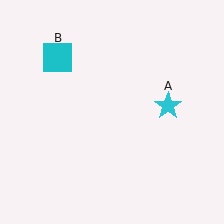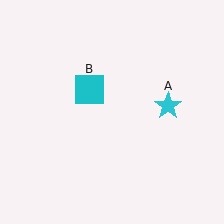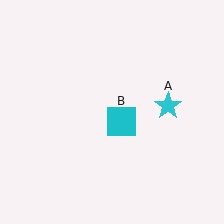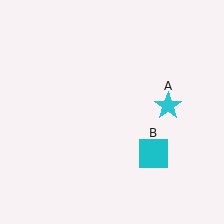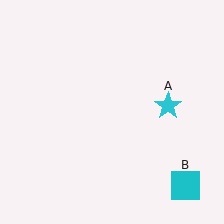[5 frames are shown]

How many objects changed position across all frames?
1 object changed position: cyan square (object B).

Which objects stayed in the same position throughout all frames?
Cyan star (object A) remained stationary.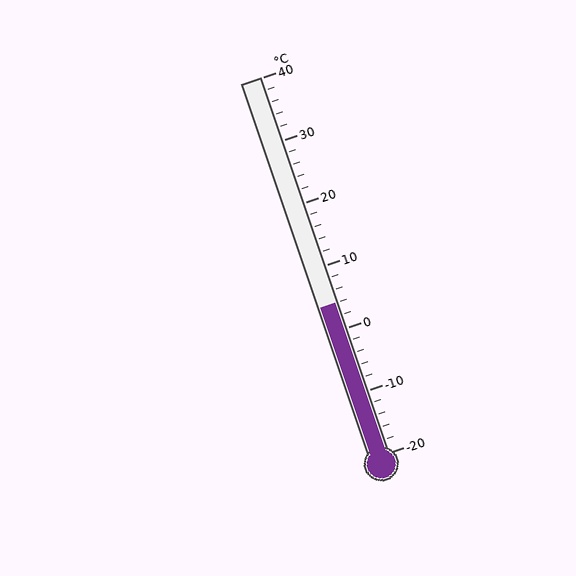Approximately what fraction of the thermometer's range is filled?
The thermometer is filled to approximately 40% of its range.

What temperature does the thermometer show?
The thermometer shows approximately 4°C.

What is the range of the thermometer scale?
The thermometer scale ranges from -20°C to 40°C.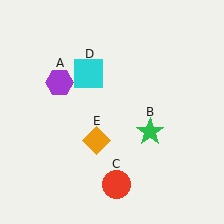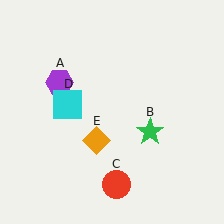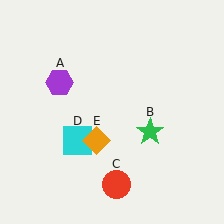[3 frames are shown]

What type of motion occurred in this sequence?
The cyan square (object D) rotated counterclockwise around the center of the scene.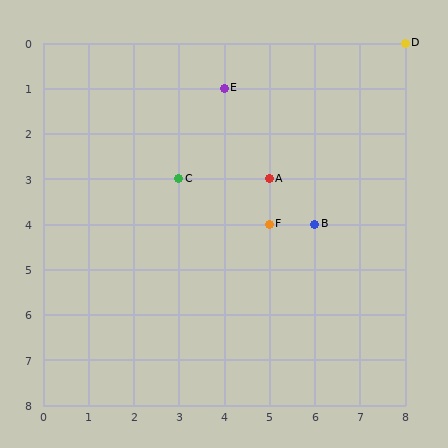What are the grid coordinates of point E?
Point E is at grid coordinates (4, 1).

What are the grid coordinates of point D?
Point D is at grid coordinates (8, 0).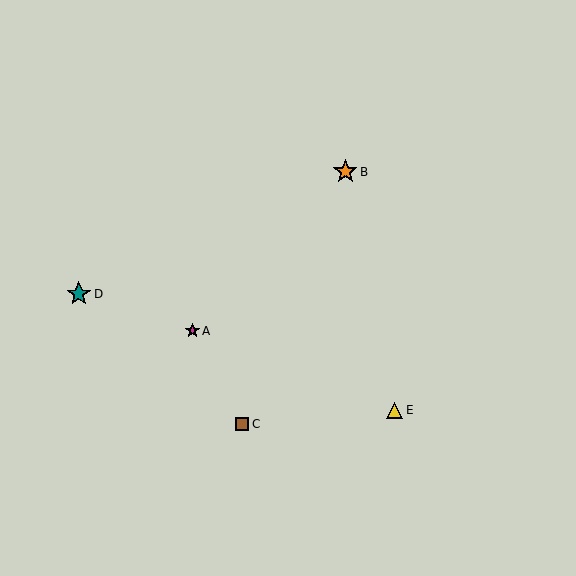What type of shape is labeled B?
Shape B is an orange star.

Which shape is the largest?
The orange star (labeled B) is the largest.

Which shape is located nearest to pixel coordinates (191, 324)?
The magenta star (labeled A) at (192, 331) is nearest to that location.